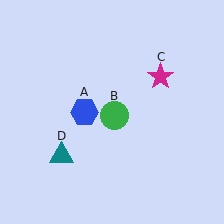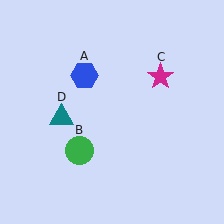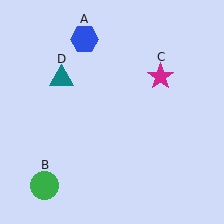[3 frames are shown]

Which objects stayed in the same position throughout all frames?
Magenta star (object C) remained stationary.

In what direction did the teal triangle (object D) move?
The teal triangle (object D) moved up.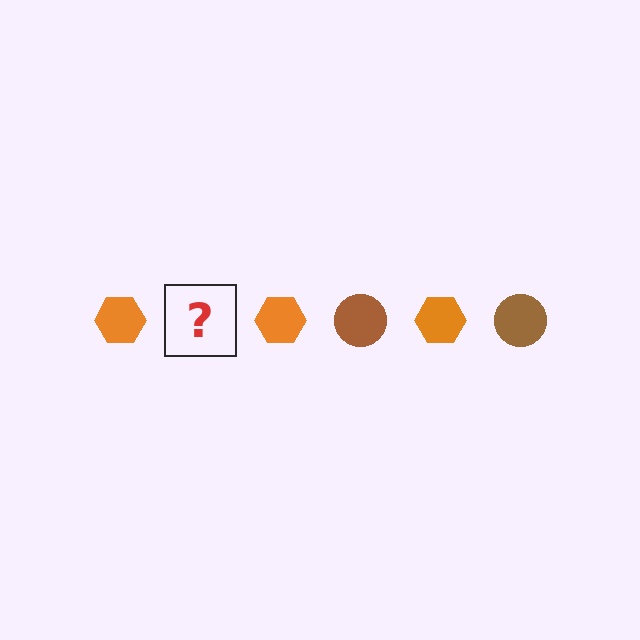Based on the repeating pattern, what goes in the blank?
The blank should be a brown circle.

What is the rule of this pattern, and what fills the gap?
The rule is that the pattern alternates between orange hexagon and brown circle. The gap should be filled with a brown circle.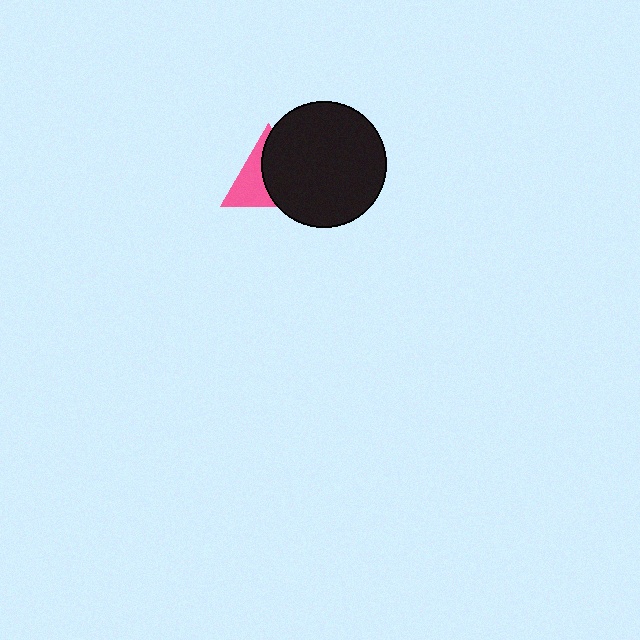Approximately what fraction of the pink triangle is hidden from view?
Roughly 55% of the pink triangle is hidden behind the black circle.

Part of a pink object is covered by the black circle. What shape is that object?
It is a triangle.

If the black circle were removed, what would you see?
You would see the complete pink triangle.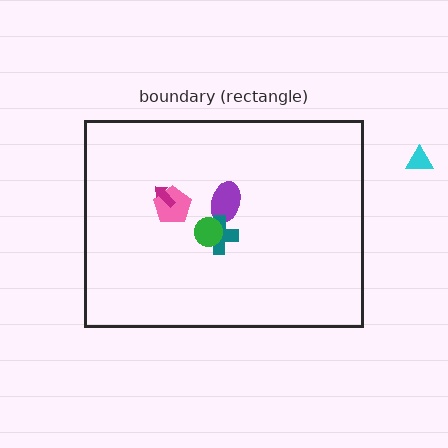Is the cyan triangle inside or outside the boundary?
Outside.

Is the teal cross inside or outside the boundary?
Inside.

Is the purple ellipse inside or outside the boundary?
Inside.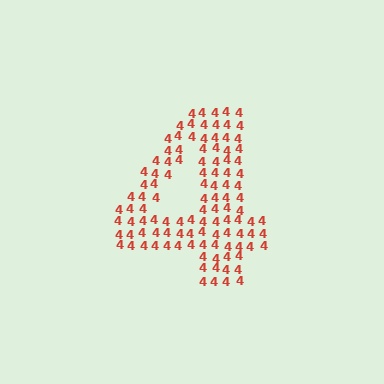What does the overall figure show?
The overall figure shows the digit 4.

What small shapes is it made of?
It is made of small digit 4's.